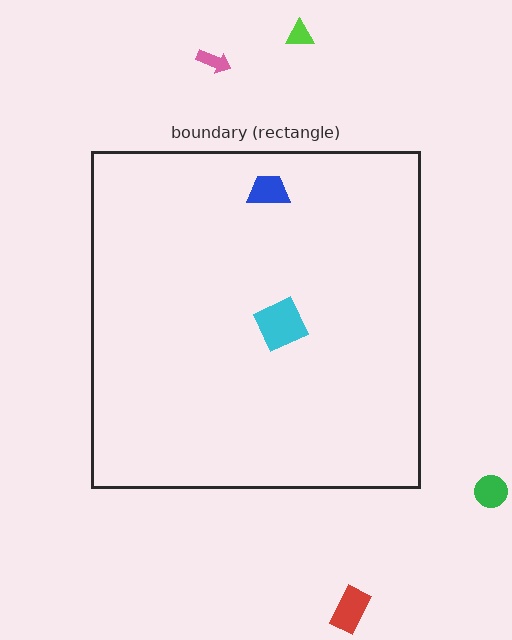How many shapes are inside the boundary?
2 inside, 4 outside.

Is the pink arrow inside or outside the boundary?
Outside.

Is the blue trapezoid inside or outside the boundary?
Inside.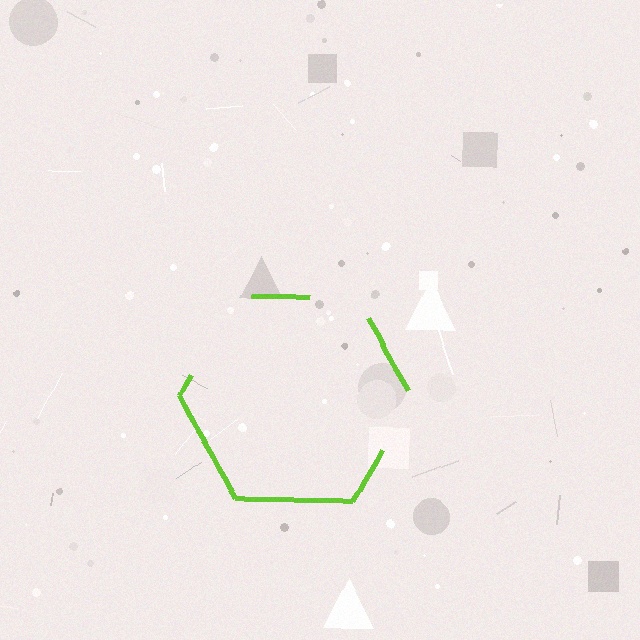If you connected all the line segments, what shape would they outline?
They would outline a hexagon.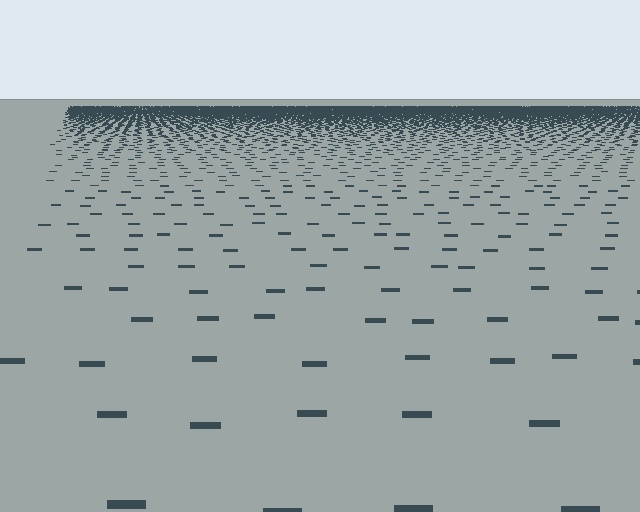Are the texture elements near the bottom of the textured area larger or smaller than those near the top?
Larger. Near the bottom, elements are closer to the viewer and appear at a bigger on-screen size.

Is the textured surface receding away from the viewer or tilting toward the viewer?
The surface is receding away from the viewer. Texture elements get smaller and denser toward the top.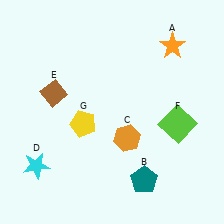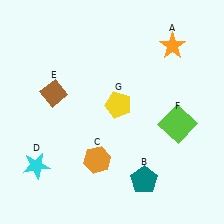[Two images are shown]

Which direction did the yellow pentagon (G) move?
The yellow pentagon (G) moved right.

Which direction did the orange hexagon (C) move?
The orange hexagon (C) moved left.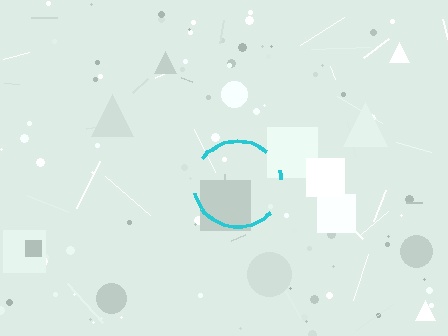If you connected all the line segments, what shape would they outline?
They would outline a circle.